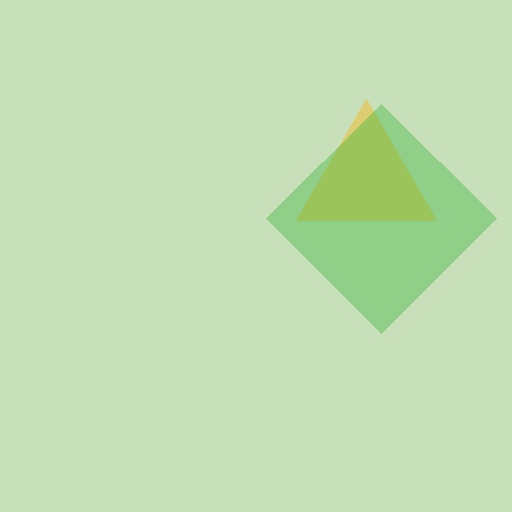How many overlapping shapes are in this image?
There are 2 overlapping shapes in the image.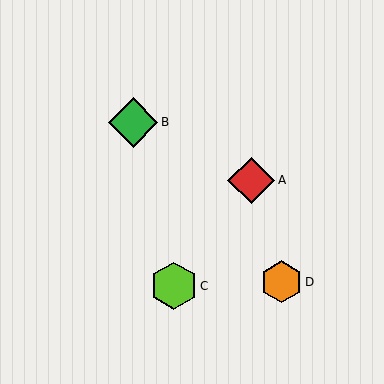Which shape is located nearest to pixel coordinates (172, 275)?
The lime hexagon (labeled C) at (174, 286) is nearest to that location.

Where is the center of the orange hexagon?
The center of the orange hexagon is at (282, 282).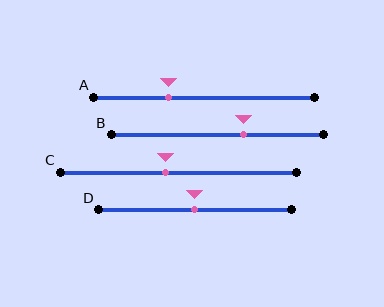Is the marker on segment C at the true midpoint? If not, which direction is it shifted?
No, the marker on segment C is shifted to the left by about 5% of the segment length.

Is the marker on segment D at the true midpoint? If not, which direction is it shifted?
Yes, the marker on segment D is at the true midpoint.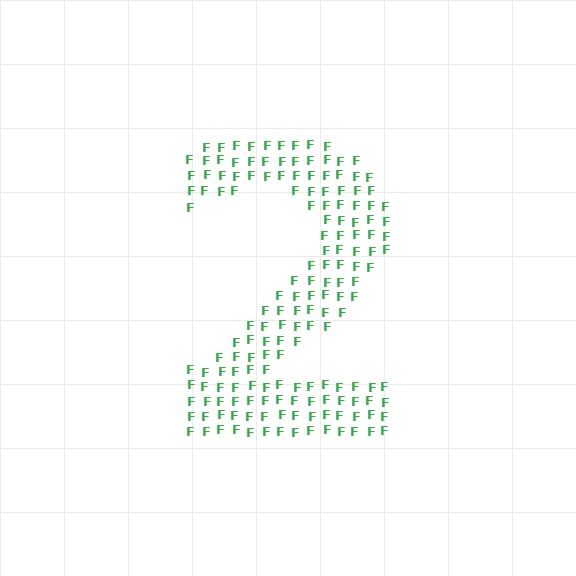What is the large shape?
The large shape is the digit 2.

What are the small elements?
The small elements are letter F's.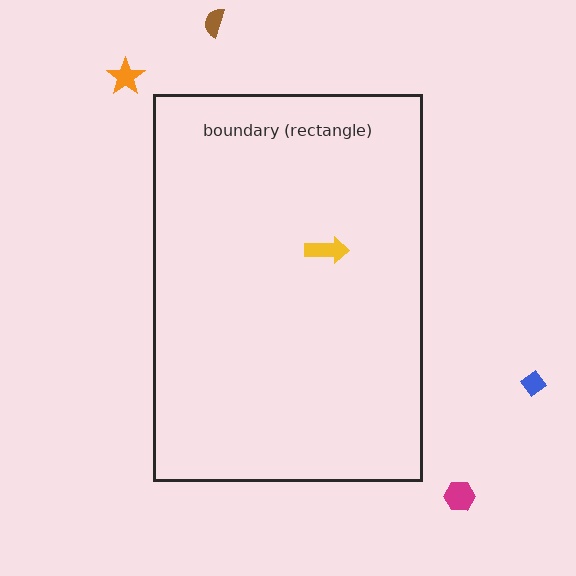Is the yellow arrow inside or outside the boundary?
Inside.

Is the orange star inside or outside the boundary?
Outside.